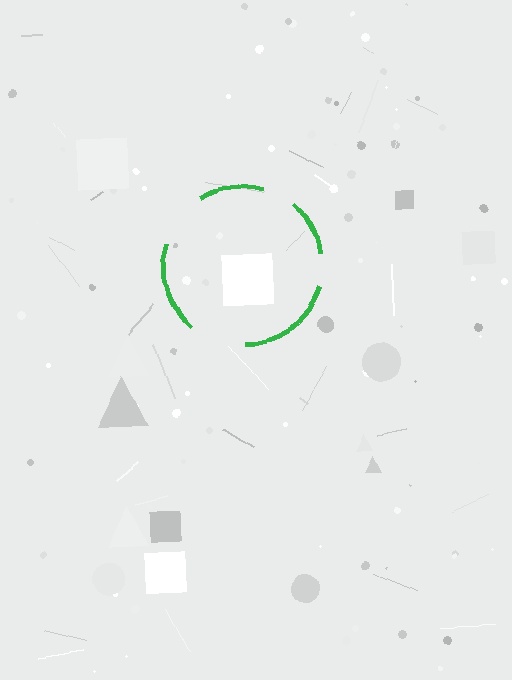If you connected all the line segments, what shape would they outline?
They would outline a circle.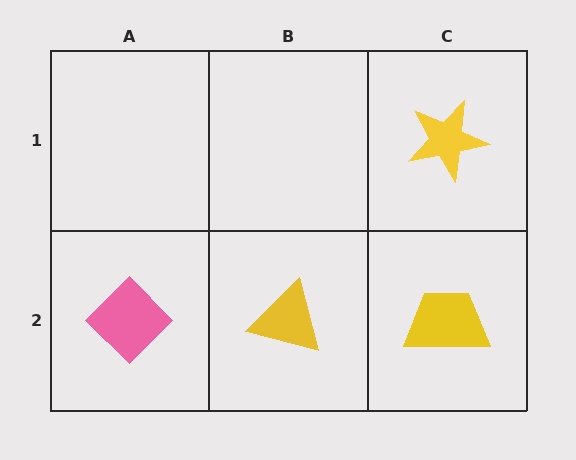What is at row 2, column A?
A pink diamond.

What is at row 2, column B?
A yellow triangle.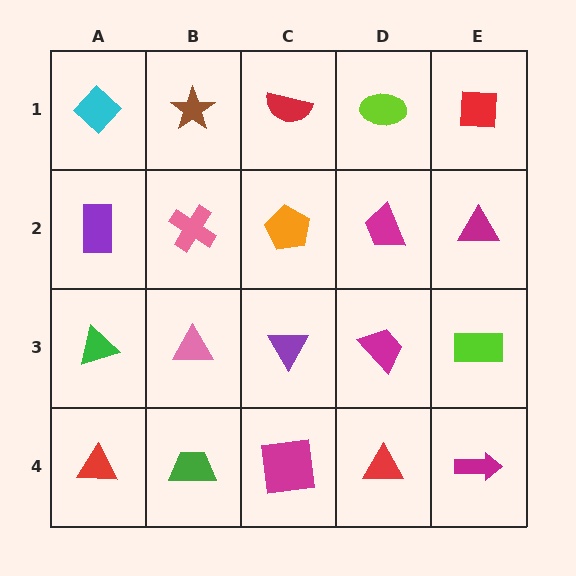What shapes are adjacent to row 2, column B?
A brown star (row 1, column B), a pink triangle (row 3, column B), a purple rectangle (row 2, column A), an orange pentagon (row 2, column C).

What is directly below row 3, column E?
A magenta arrow.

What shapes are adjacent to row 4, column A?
A green triangle (row 3, column A), a green trapezoid (row 4, column B).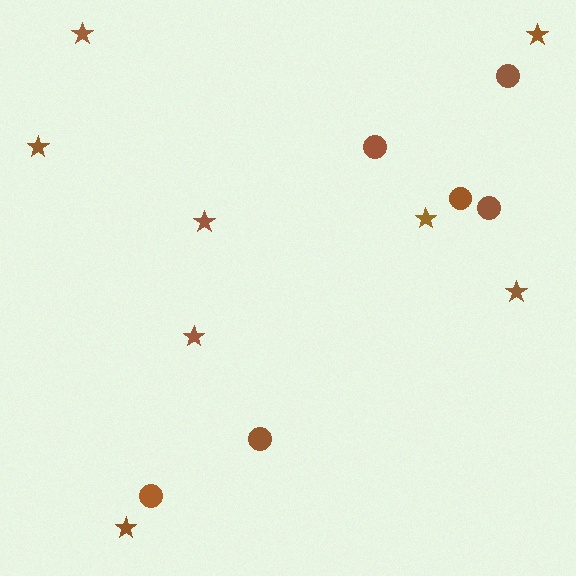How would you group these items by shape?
There are 2 groups: one group of stars (8) and one group of circles (6).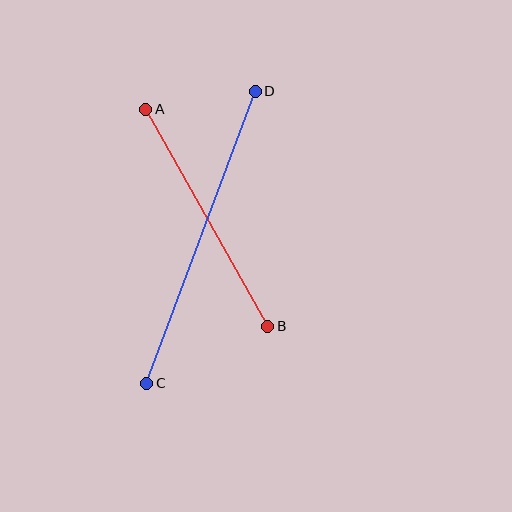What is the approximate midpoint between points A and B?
The midpoint is at approximately (207, 218) pixels.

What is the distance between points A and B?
The distance is approximately 249 pixels.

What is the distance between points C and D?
The distance is approximately 311 pixels.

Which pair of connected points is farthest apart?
Points C and D are farthest apart.